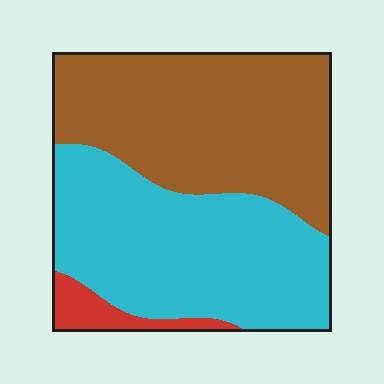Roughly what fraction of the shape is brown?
Brown covers around 50% of the shape.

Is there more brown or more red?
Brown.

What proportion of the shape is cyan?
Cyan takes up about one half (1/2) of the shape.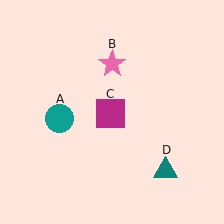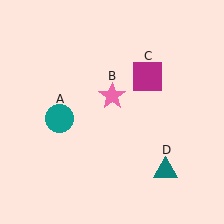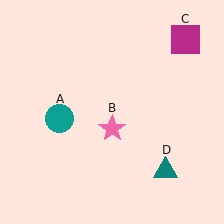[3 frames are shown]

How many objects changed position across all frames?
2 objects changed position: pink star (object B), magenta square (object C).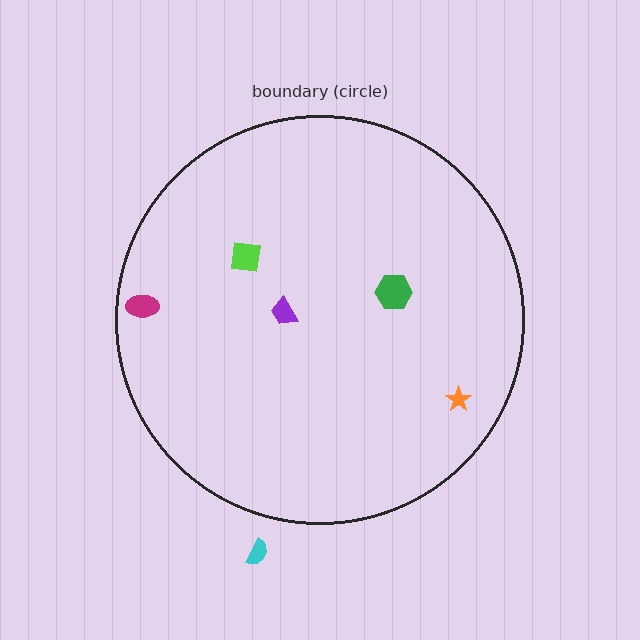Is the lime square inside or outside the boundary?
Inside.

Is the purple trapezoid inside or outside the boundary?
Inside.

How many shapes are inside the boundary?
5 inside, 1 outside.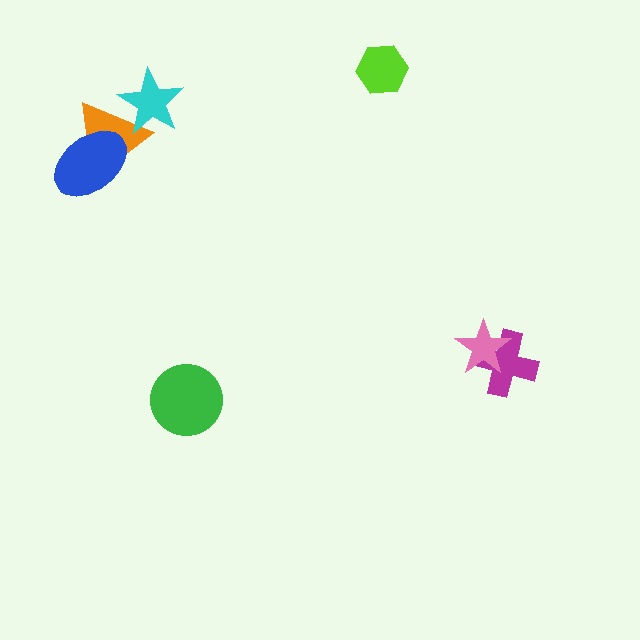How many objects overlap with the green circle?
0 objects overlap with the green circle.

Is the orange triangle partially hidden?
Yes, it is partially covered by another shape.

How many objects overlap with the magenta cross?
1 object overlaps with the magenta cross.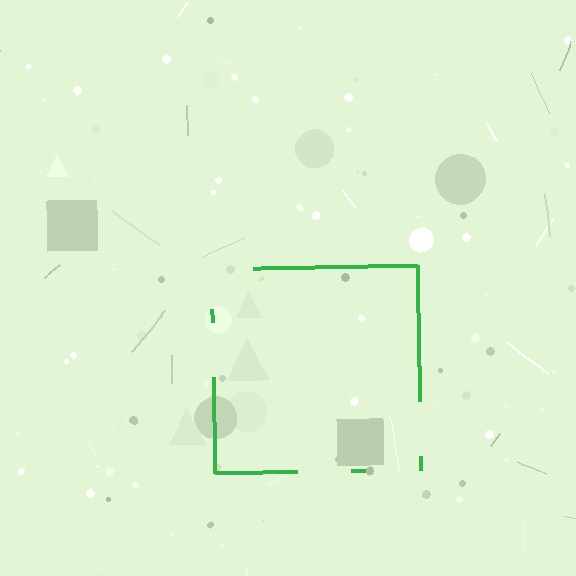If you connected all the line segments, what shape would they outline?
They would outline a square.